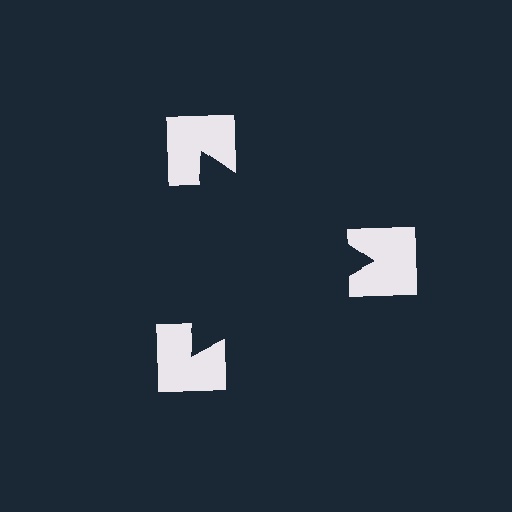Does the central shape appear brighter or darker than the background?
It typically appears slightly darker than the background, even though no actual brightness change is drawn.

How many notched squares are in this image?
There are 3 — one at each vertex of the illusory triangle.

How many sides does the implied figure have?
3 sides.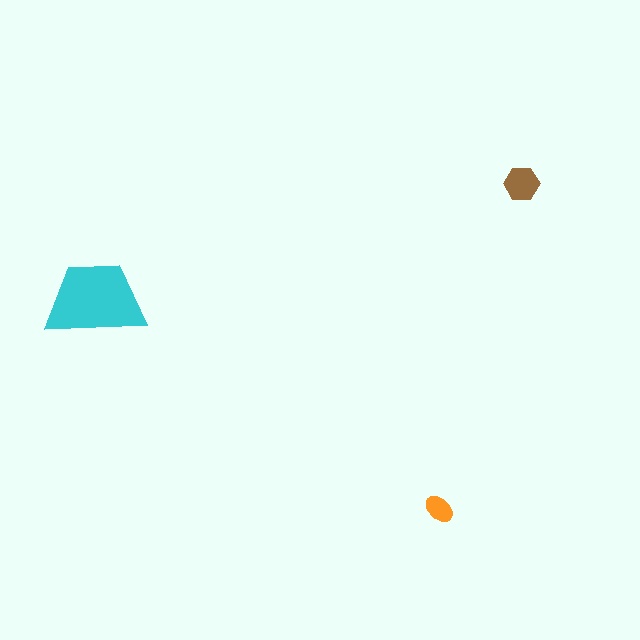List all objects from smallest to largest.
The orange ellipse, the brown hexagon, the cyan trapezoid.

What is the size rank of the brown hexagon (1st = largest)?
2nd.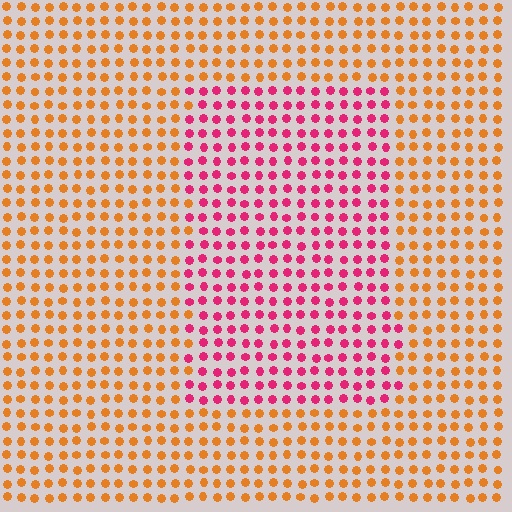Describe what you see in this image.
The image is filled with small orange elements in a uniform arrangement. A rectangle-shaped region is visible where the elements are tinted to a slightly different hue, forming a subtle color boundary.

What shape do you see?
I see a rectangle.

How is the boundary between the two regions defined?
The boundary is defined purely by a slight shift in hue (about 54 degrees). Spacing, size, and orientation are identical on both sides.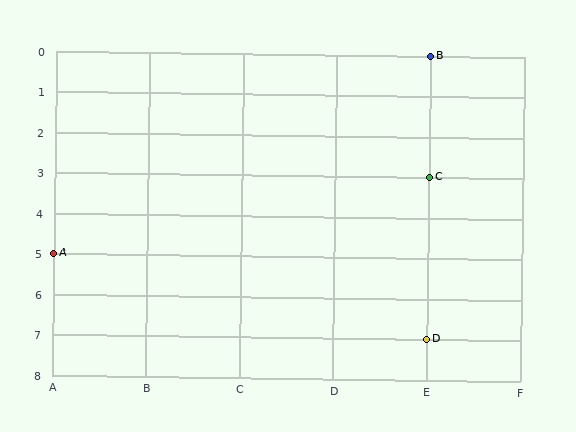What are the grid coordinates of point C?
Point C is at grid coordinates (E, 3).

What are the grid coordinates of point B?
Point B is at grid coordinates (E, 0).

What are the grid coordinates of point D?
Point D is at grid coordinates (E, 7).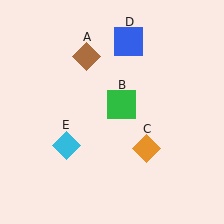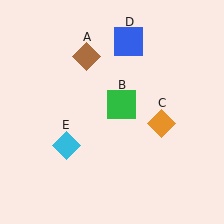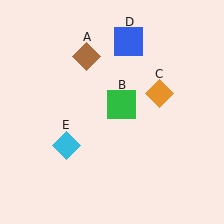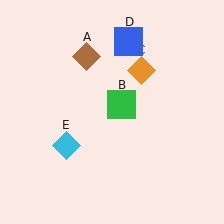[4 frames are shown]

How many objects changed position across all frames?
1 object changed position: orange diamond (object C).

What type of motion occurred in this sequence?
The orange diamond (object C) rotated counterclockwise around the center of the scene.